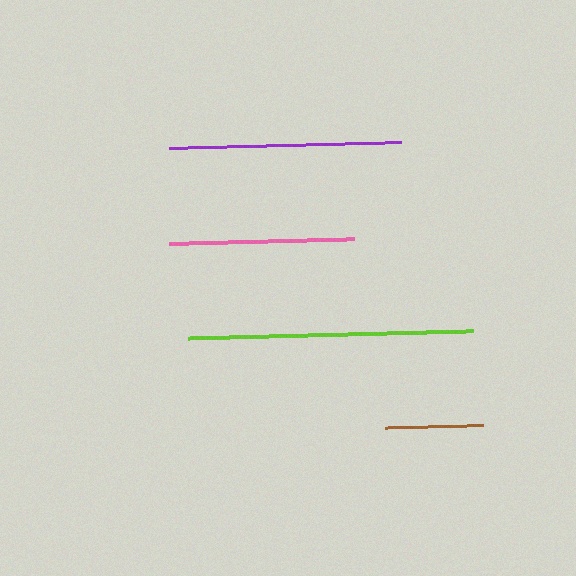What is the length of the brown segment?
The brown segment is approximately 98 pixels long.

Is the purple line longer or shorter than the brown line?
The purple line is longer than the brown line.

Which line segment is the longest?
The lime line is the longest at approximately 285 pixels.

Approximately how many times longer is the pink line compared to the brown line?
The pink line is approximately 1.9 times the length of the brown line.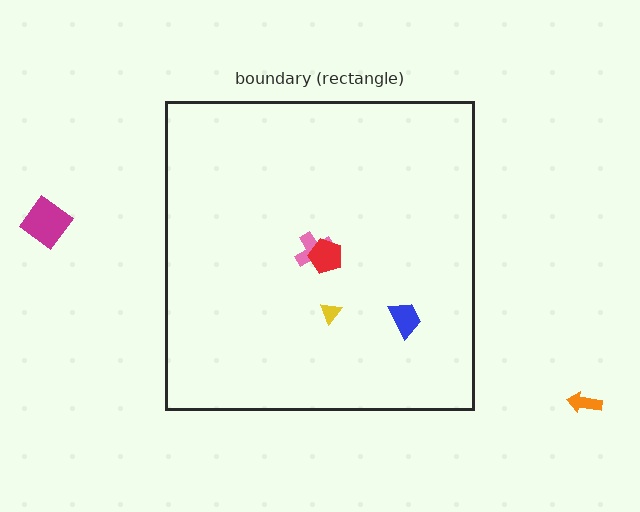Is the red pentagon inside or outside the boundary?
Inside.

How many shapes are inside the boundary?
4 inside, 2 outside.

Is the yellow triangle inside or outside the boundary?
Inside.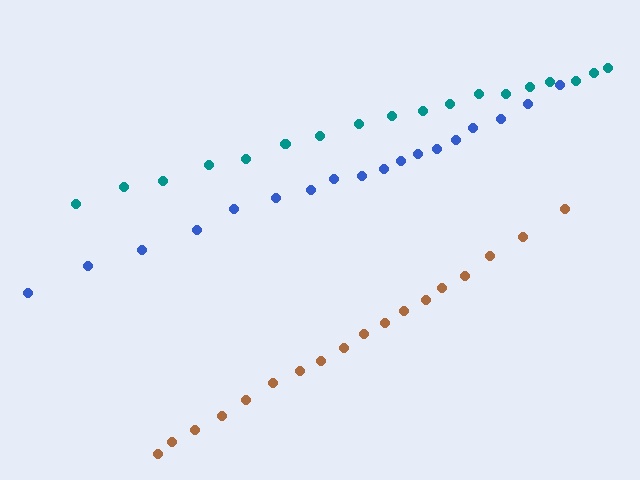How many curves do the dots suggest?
There are 3 distinct paths.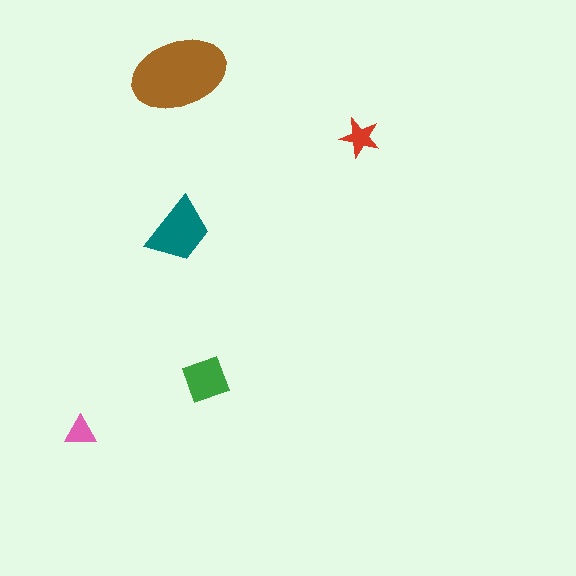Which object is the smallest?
The pink triangle.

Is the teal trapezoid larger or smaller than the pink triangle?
Larger.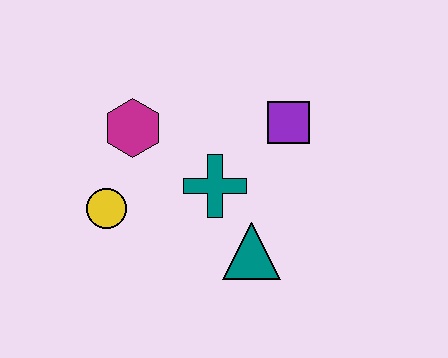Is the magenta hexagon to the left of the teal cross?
Yes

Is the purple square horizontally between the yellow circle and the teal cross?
No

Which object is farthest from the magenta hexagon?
The teal triangle is farthest from the magenta hexagon.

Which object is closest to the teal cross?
The teal triangle is closest to the teal cross.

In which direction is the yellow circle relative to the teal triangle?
The yellow circle is to the left of the teal triangle.